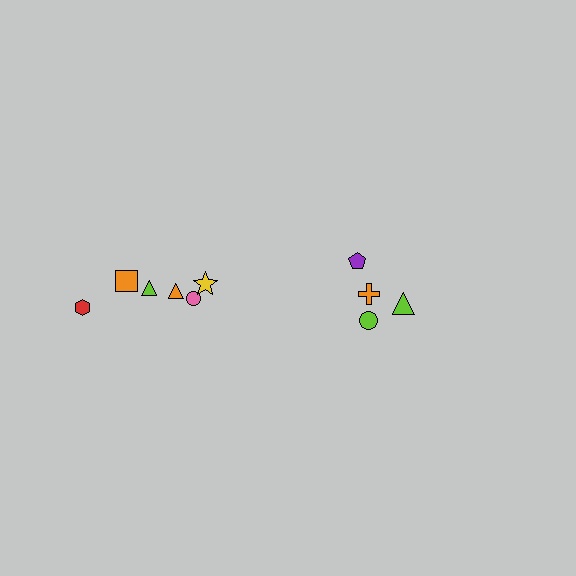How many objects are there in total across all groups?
There are 10 objects.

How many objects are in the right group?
There are 4 objects.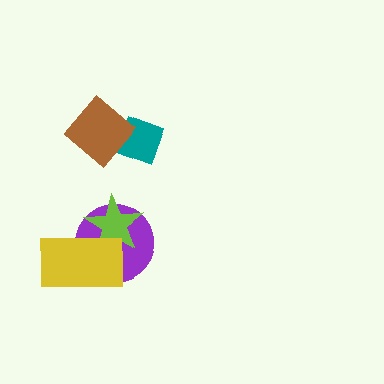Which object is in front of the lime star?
The yellow rectangle is in front of the lime star.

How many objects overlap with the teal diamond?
1 object overlaps with the teal diamond.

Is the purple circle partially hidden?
Yes, it is partially covered by another shape.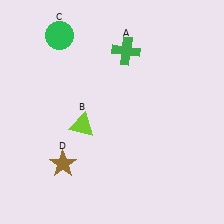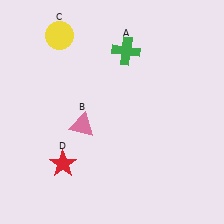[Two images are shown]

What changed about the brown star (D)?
In Image 1, D is brown. In Image 2, it changed to red.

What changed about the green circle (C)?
In Image 1, C is green. In Image 2, it changed to yellow.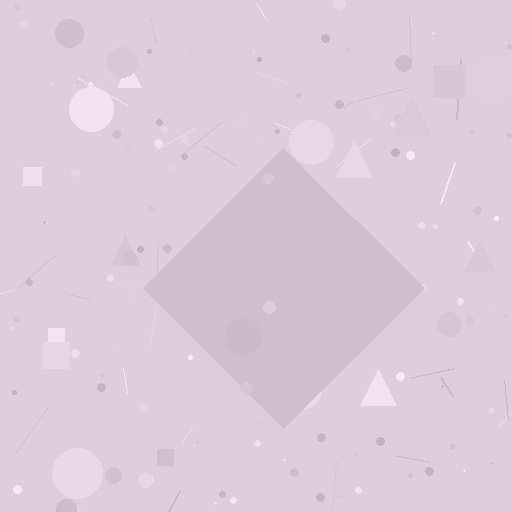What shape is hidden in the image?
A diamond is hidden in the image.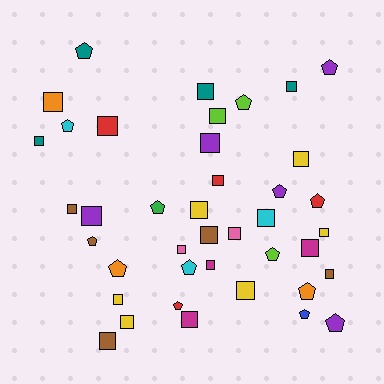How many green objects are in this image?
There is 1 green object.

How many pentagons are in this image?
There are 15 pentagons.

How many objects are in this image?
There are 40 objects.